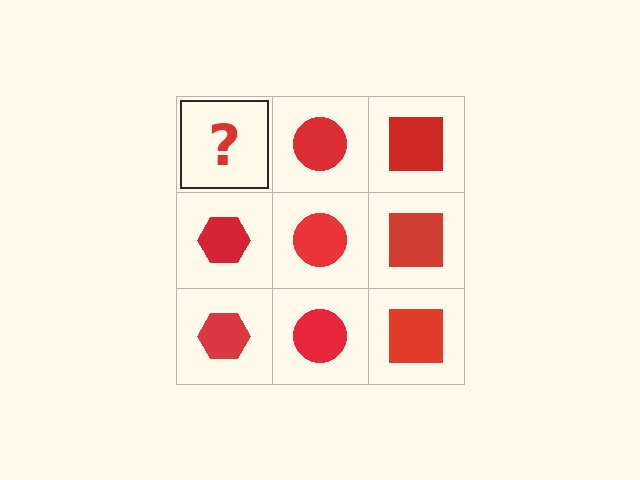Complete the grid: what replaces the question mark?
The question mark should be replaced with a red hexagon.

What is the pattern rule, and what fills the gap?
The rule is that each column has a consistent shape. The gap should be filled with a red hexagon.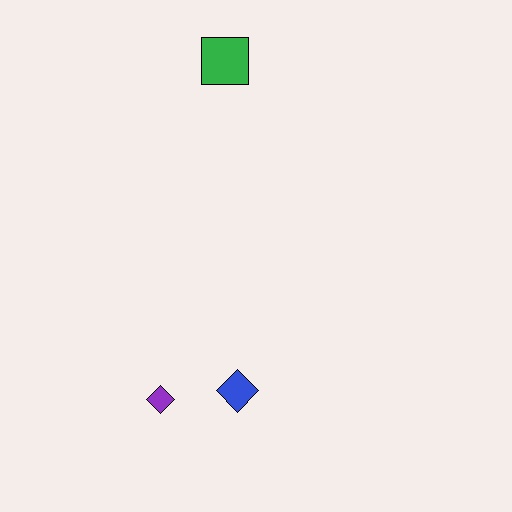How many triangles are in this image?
There are no triangles.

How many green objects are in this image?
There is 1 green object.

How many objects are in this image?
There are 3 objects.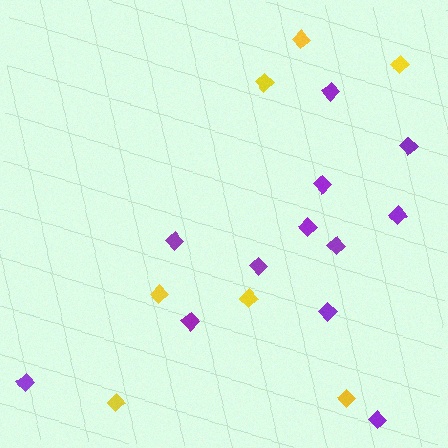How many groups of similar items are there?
There are 2 groups: one group of purple diamonds (12) and one group of yellow diamonds (7).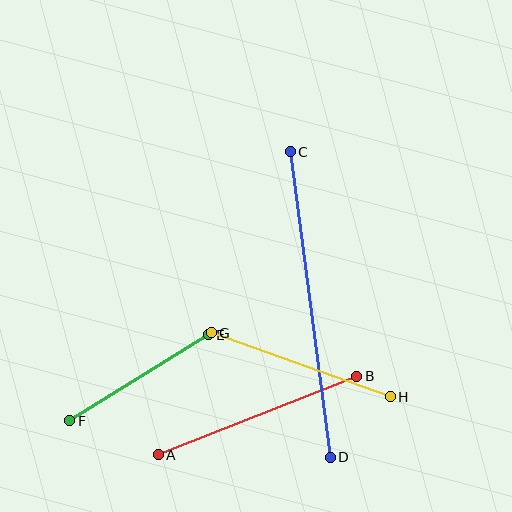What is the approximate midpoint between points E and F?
The midpoint is at approximately (139, 378) pixels.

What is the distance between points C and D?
The distance is approximately 308 pixels.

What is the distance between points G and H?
The distance is approximately 190 pixels.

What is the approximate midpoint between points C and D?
The midpoint is at approximately (310, 304) pixels.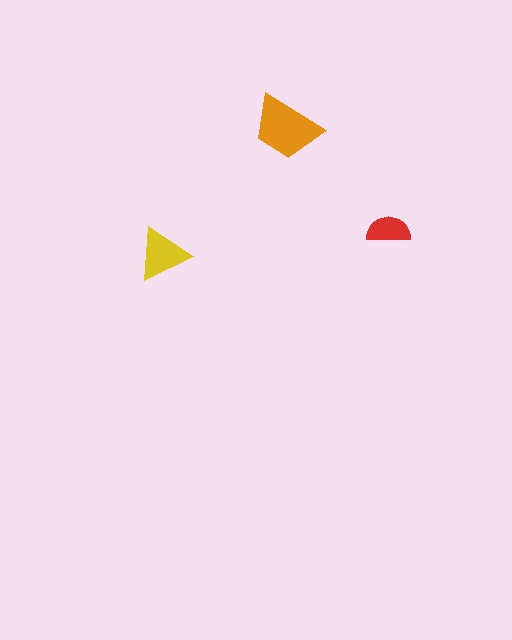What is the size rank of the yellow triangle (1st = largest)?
2nd.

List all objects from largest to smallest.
The orange trapezoid, the yellow triangle, the red semicircle.